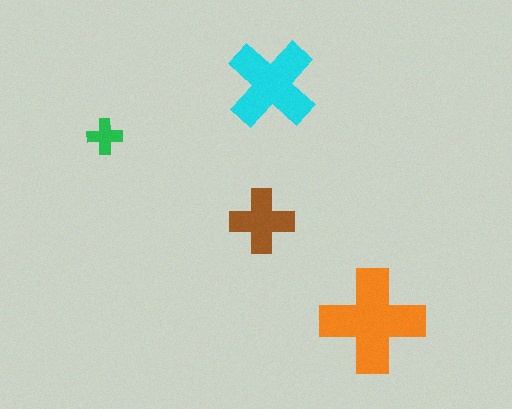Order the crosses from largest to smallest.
the orange one, the cyan one, the brown one, the green one.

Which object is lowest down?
The orange cross is bottommost.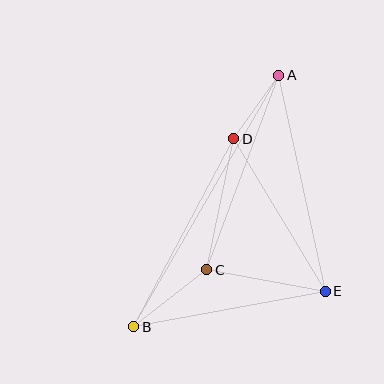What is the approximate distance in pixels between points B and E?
The distance between B and E is approximately 194 pixels.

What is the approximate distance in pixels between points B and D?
The distance between B and D is approximately 213 pixels.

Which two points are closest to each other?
Points A and D are closest to each other.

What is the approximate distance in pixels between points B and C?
The distance between B and C is approximately 92 pixels.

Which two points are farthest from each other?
Points A and B are farthest from each other.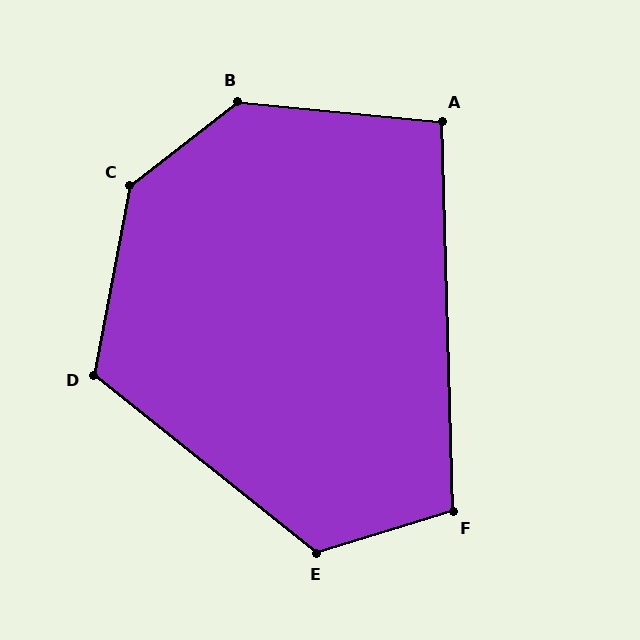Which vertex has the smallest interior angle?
A, at approximately 97 degrees.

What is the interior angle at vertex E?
Approximately 124 degrees (obtuse).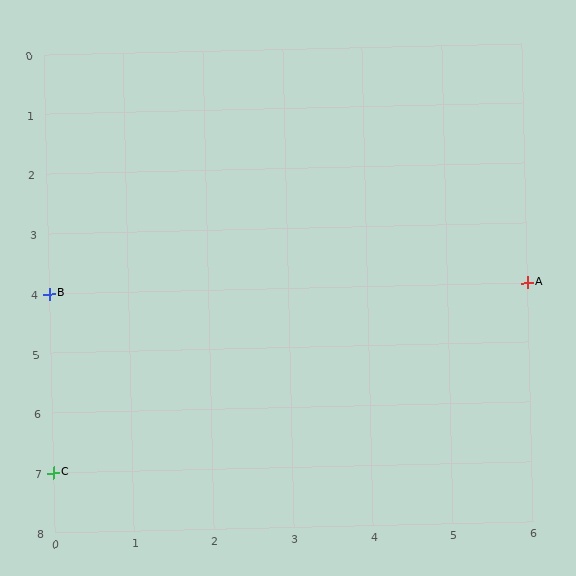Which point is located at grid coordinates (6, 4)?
Point A is at (6, 4).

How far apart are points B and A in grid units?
Points B and A are 6 columns apart.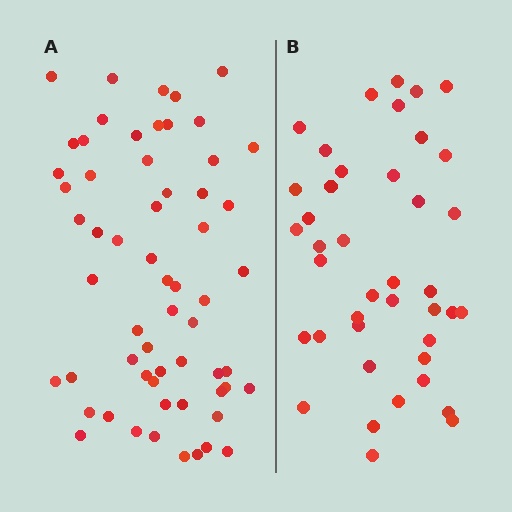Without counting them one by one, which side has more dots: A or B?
Region A (the left region) has more dots.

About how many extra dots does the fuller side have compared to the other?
Region A has approximately 20 more dots than region B.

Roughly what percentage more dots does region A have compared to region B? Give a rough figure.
About 45% more.